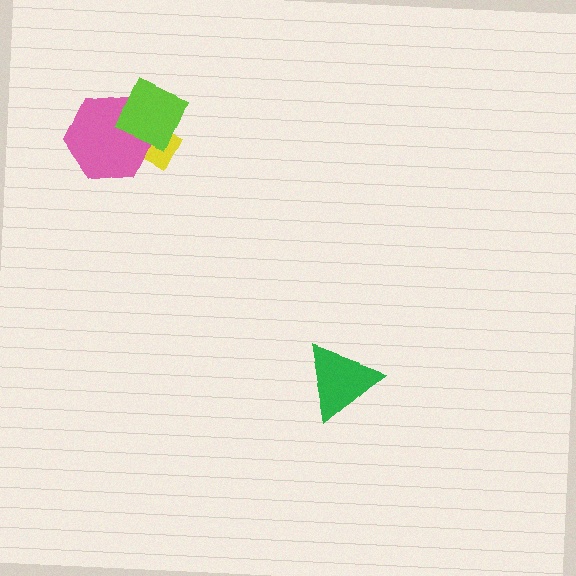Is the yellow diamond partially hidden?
Yes, it is partially covered by another shape.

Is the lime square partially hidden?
No, no other shape covers it.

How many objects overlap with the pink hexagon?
2 objects overlap with the pink hexagon.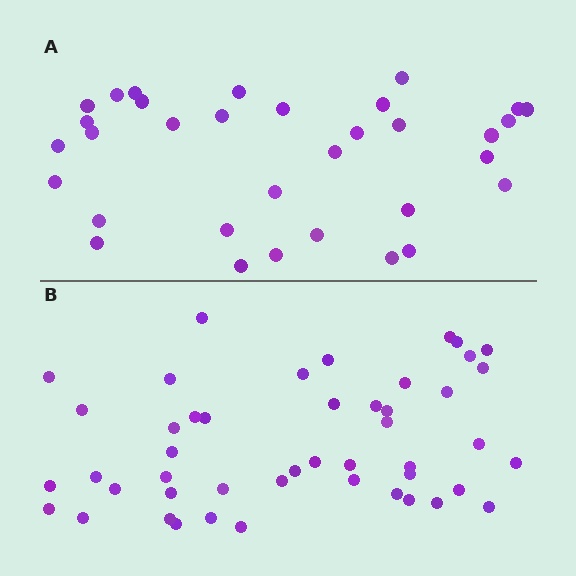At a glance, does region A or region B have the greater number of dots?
Region B (the bottom region) has more dots.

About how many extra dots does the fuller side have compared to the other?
Region B has approximately 15 more dots than region A.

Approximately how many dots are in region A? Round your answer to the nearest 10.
About 30 dots. (The exact count is 33, which rounds to 30.)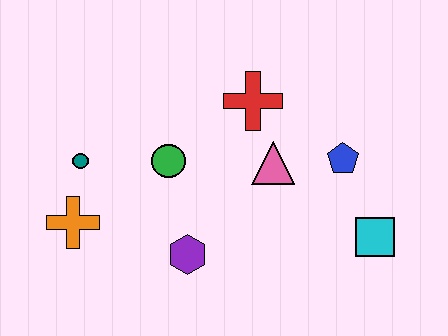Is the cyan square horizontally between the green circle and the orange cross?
No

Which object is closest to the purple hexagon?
The green circle is closest to the purple hexagon.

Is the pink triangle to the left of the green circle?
No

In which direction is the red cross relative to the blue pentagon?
The red cross is to the left of the blue pentagon.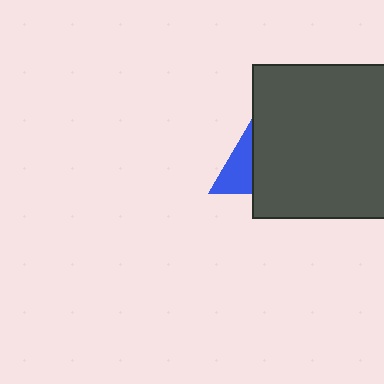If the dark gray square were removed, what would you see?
You would see the complete blue triangle.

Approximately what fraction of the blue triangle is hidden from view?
Roughly 52% of the blue triangle is hidden behind the dark gray square.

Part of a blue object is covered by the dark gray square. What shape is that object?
It is a triangle.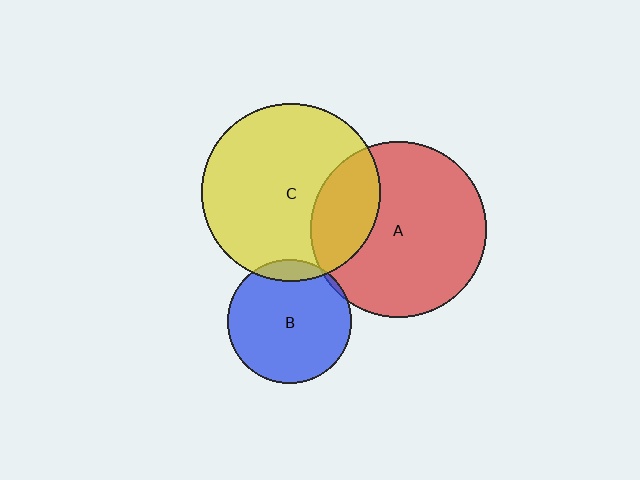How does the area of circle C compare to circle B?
Approximately 2.1 times.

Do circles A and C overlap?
Yes.